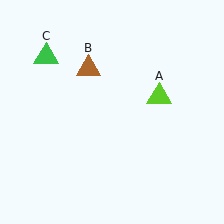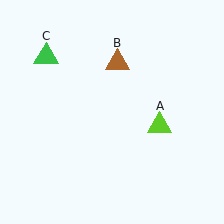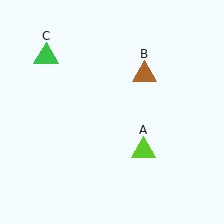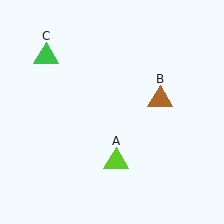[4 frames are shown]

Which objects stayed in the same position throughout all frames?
Green triangle (object C) remained stationary.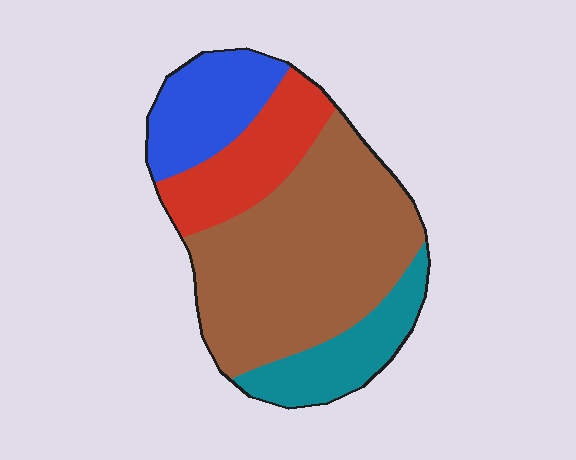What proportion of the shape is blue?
Blue covers about 15% of the shape.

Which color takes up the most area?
Brown, at roughly 50%.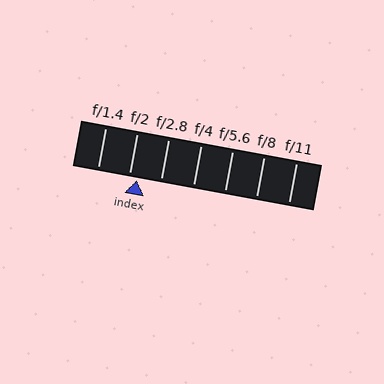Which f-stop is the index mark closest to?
The index mark is closest to f/2.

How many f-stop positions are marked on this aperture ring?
There are 7 f-stop positions marked.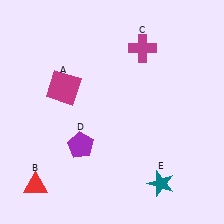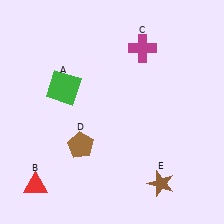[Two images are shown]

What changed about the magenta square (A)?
In Image 1, A is magenta. In Image 2, it changed to green.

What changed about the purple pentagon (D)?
In Image 1, D is purple. In Image 2, it changed to brown.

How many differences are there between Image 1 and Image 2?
There are 3 differences between the two images.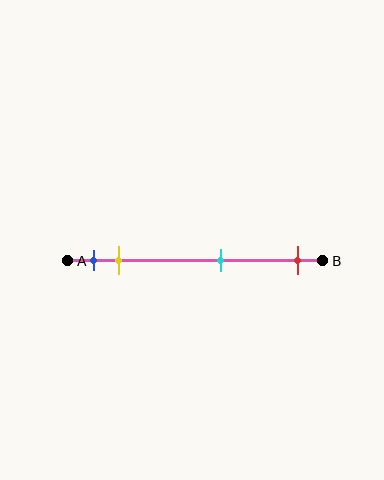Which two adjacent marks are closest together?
The blue and yellow marks are the closest adjacent pair.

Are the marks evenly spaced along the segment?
No, the marks are not evenly spaced.